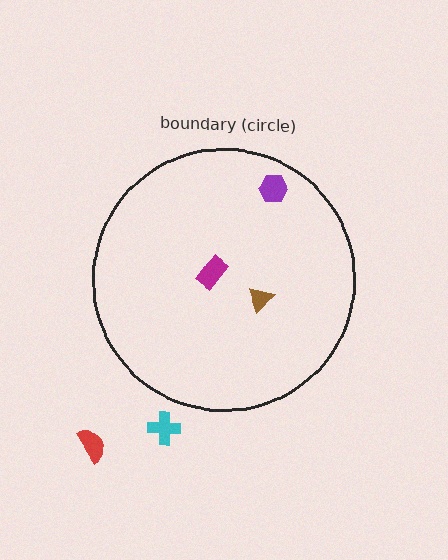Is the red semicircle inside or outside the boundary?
Outside.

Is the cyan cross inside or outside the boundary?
Outside.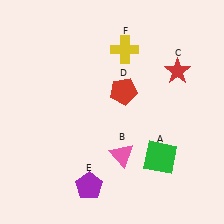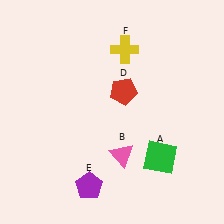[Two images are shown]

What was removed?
The red star (C) was removed in Image 2.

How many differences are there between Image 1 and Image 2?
There is 1 difference between the two images.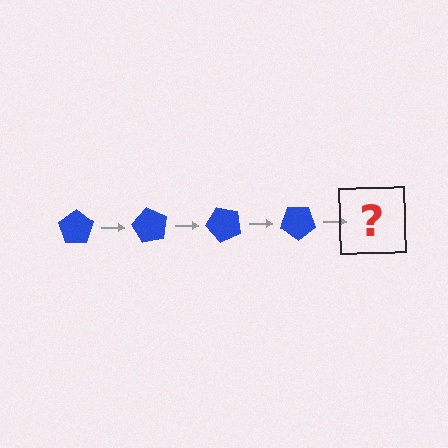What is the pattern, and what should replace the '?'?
The pattern is that the pentagon rotates 60 degrees each step. The '?' should be a blue pentagon rotated 240 degrees.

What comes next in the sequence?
The next element should be a blue pentagon rotated 240 degrees.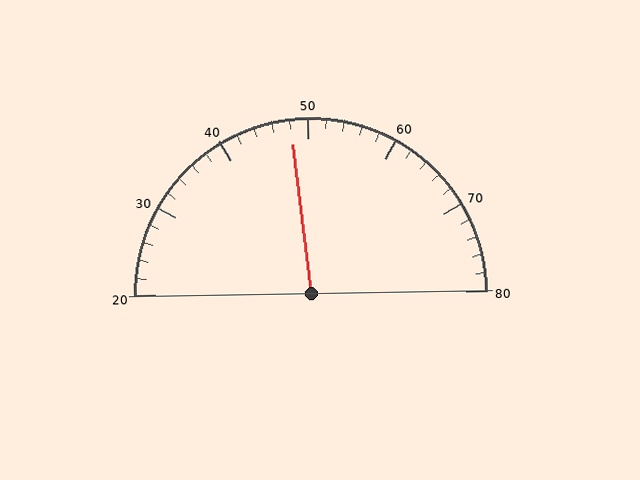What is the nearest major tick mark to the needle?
The nearest major tick mark is 50.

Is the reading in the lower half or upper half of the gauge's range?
The reading is in the lower half of the range (20 to 80).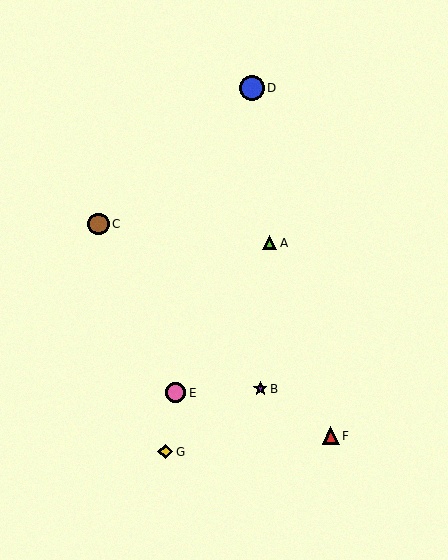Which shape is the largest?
The blue circle (labeled D) is the largest.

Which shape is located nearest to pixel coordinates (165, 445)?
The yellow diamond (labeled G) at (165, 452) is nearest to that location.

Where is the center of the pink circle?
The center of the pink circle is at (176, 393).